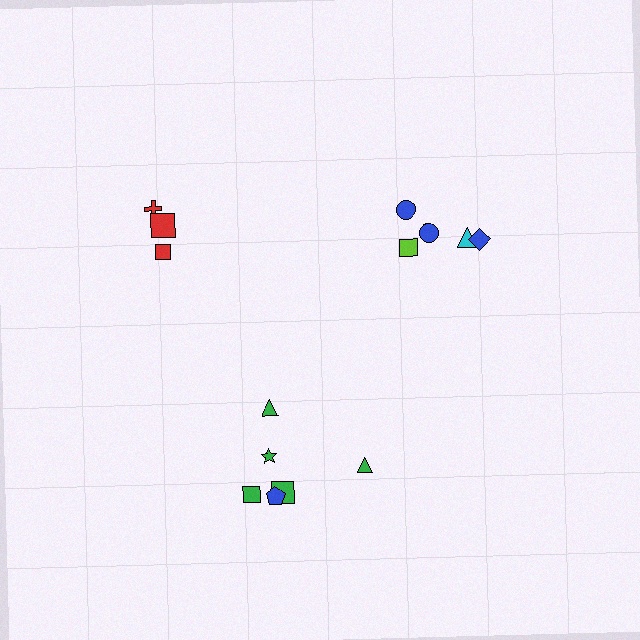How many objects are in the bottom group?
There are 6 objects.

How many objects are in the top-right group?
There are 5 objects.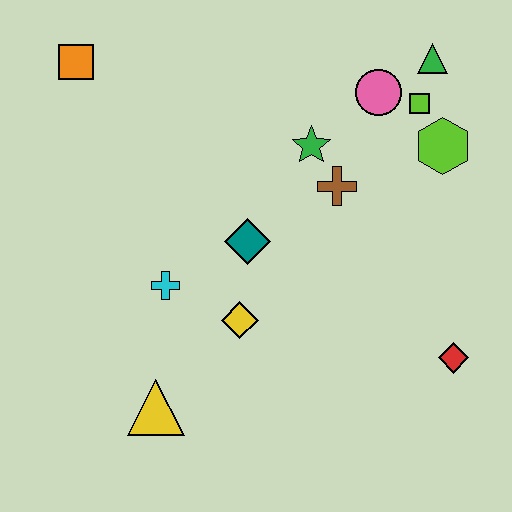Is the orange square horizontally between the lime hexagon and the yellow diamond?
No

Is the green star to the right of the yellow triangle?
Yes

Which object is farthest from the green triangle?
The yellow triangle is farthest from the green triangle.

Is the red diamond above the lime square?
No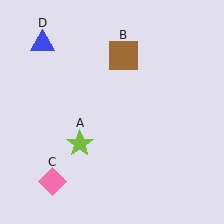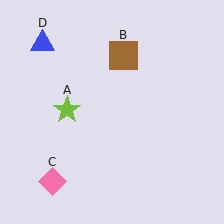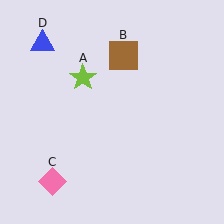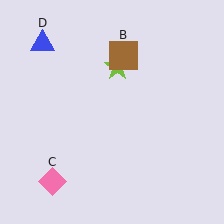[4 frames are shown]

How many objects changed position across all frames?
1 object changed position: lime star (object A).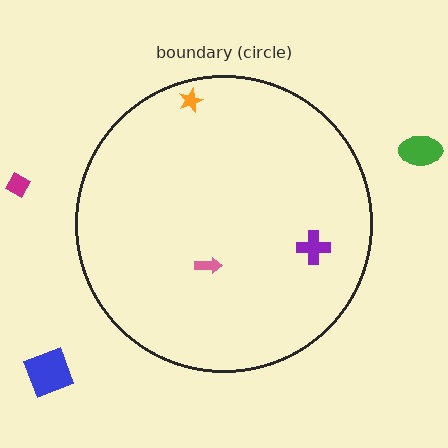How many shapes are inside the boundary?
3 inside, 3 outside.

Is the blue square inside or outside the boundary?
Outside.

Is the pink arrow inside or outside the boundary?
Inside.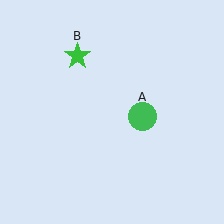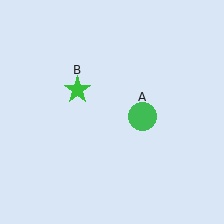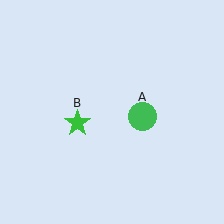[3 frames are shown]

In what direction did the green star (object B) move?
The green star (object B) moved down.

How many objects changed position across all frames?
1 object changed position: green star (object B).